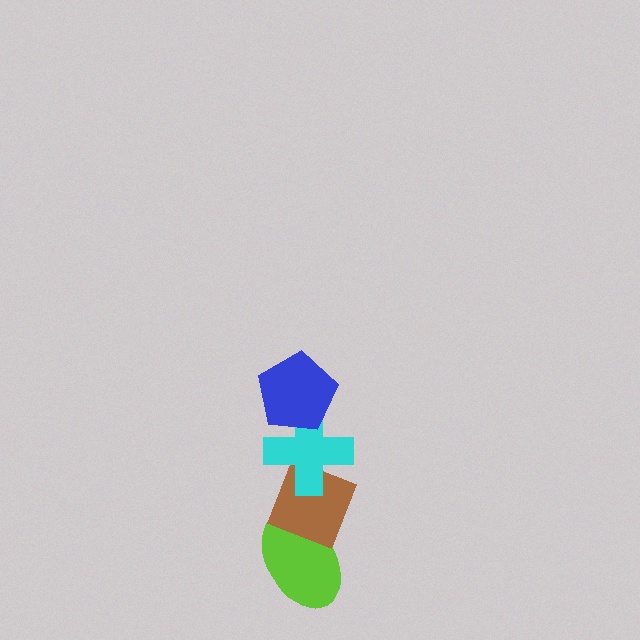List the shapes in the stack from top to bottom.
From top to bottom: the blue pentagon, the cyan cross, the brown diamond, the lime ellipse.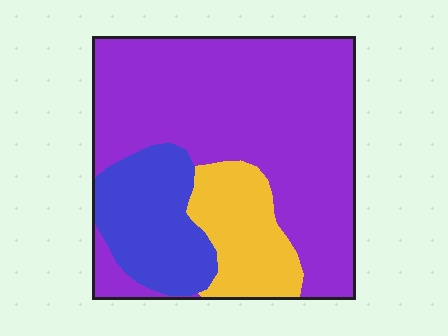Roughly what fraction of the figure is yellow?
Yellow takes up about one sixth (1/6) of the figure.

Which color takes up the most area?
Purple, at roughly 65%.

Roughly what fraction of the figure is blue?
Blue takes up about one fifth (1/5) of the figure.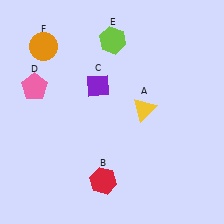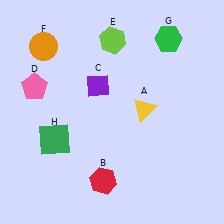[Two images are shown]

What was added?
A green hexagon (G), a green square (H) were added in Image 2.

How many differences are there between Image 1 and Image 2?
There are 2 differences between the two images.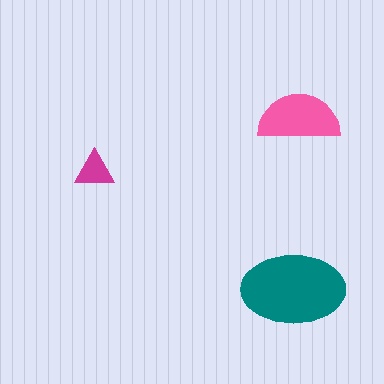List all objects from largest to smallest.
The teal ellipse, the pink semicircle, the magenta triangle.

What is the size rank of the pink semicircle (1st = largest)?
2nd.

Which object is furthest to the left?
The magenta triangle is leftmost.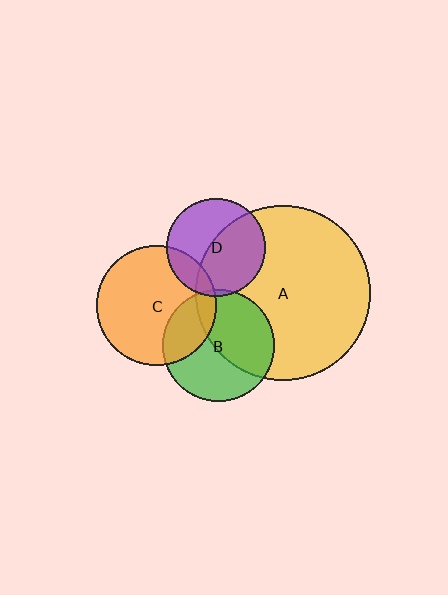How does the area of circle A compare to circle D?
Approximately 3.2 times.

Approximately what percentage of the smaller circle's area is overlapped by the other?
Approximately 50%.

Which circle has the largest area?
Circle A (yellow).